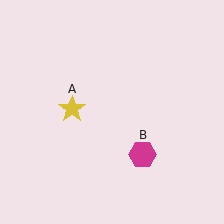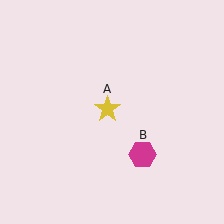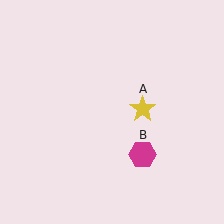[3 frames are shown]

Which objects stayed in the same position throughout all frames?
Magenta hexagon (object B) remained stationary.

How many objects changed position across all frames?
1 object changed position: yellow star (object A).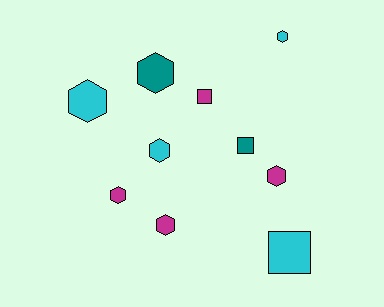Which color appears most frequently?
Cyan, with 4 objects.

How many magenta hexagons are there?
There are 3 magenta hexagons.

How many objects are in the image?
There are 10 objects.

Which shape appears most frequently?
Hexagon, with 7 objects.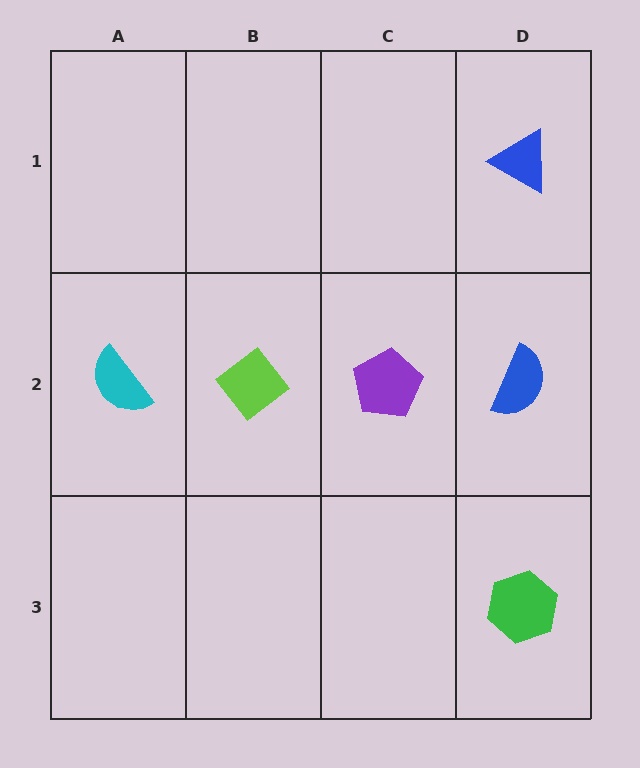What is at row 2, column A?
A cyan semicircle.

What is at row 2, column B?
A lime diamond.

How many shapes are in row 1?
1 shape.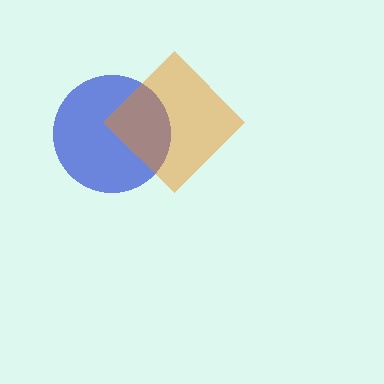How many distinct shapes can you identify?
There are 2 distinct shapes: a blue circle, an orange diamond.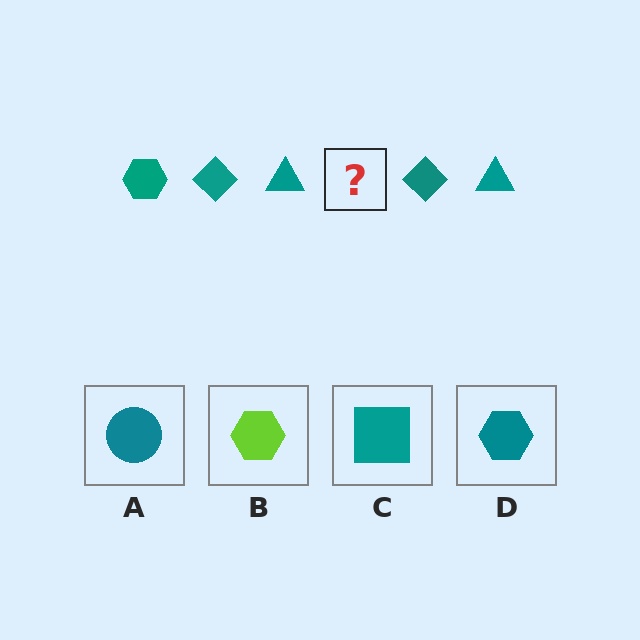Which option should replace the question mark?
Option D.